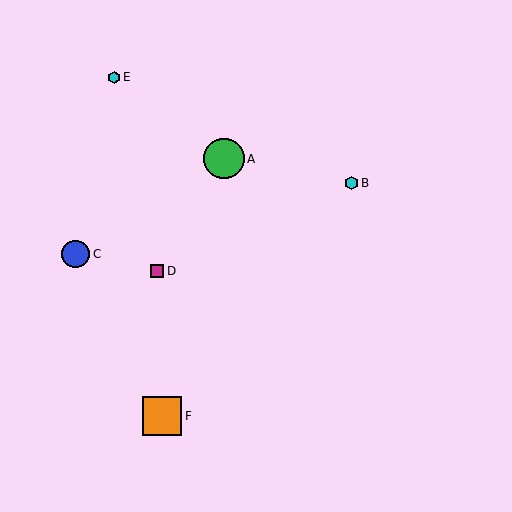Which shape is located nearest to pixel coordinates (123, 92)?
The cyan hexagon (labeled E) at (114, 77) is nearest to that location.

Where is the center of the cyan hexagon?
The center of the cyan hexagon is at (351, 183).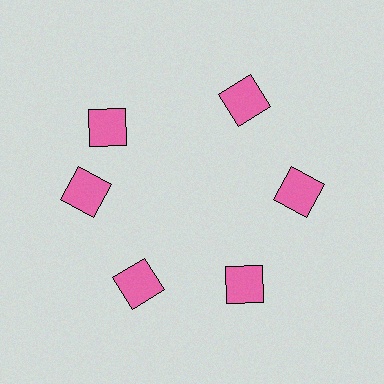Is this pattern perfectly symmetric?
No. The 6 pink squares are arranged in a ring, but one element near the 11 o'clock position is rotated out of alignment along the ring, breaking the 6-fold rotational symmetry.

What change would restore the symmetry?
The symmetry would be restored by rotating it back into even spacing with its neighbors so that all 6 squares sit at equal angles and equal distance from the center.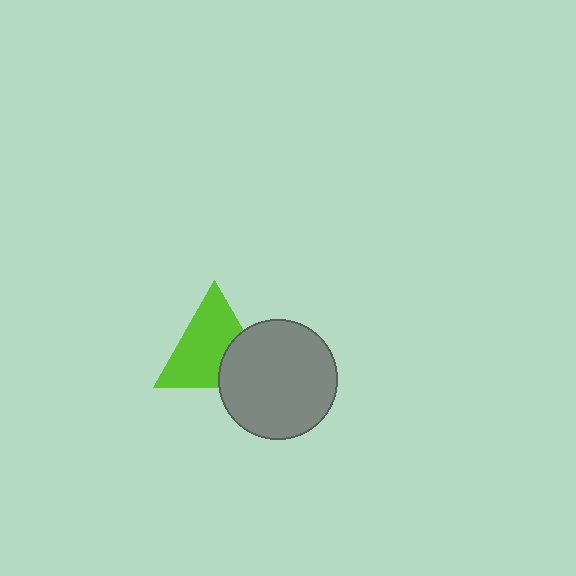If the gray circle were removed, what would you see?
You would see the complete lime triangle.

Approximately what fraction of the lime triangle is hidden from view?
Roughly 31% of the lime triangle is hidden behind the gray circle.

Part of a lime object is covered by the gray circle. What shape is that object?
It is a triangle.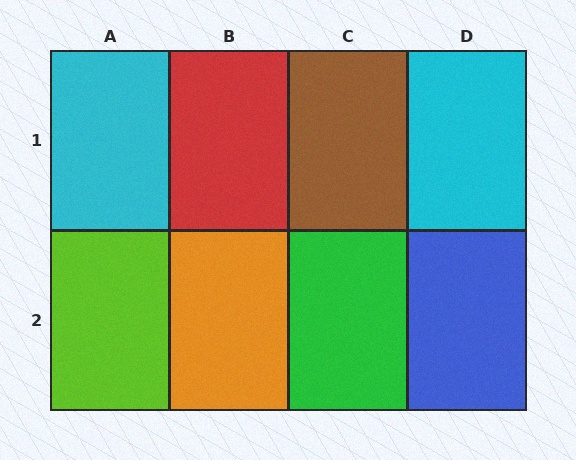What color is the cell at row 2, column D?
Blue.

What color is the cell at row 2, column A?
Lime.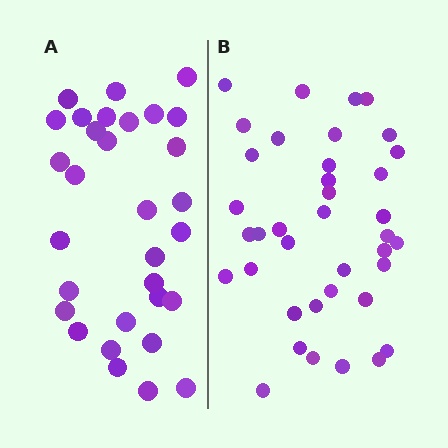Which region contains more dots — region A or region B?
Region B (the right region) has more dots.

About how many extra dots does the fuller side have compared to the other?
Region B has roughly 8 or so more dots than region A.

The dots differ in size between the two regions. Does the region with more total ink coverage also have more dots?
No. Region A has more total ink coverage because its dots are larger, but region B actually contains more individual dots. Total area can be misleading — the number of items is what matters here.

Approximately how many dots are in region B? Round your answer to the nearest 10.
About 40 dots. (The exact count is 38, which rounds to 40.)